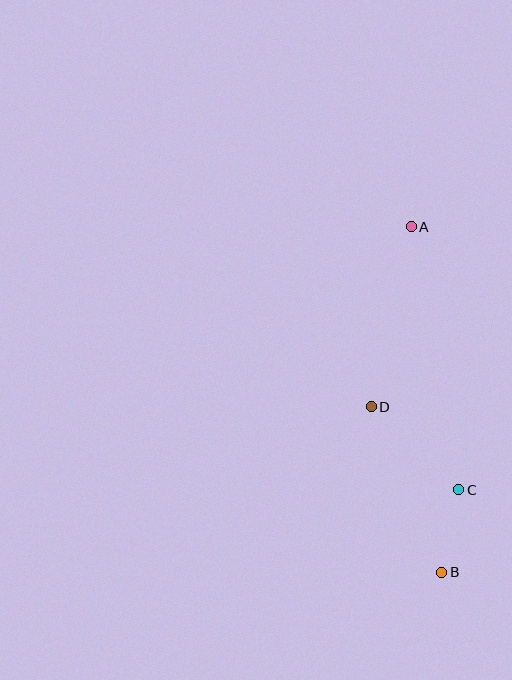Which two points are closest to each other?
Points B and C are closest to each other.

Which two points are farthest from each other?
Points A and B are farthest from each other.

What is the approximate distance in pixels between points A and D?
The distance between A and D is approximately 185 pixels.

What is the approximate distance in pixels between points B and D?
The distance between B and D is approximately 180 pixels.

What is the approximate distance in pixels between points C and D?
The distance between C and D is approximately 121 pixels.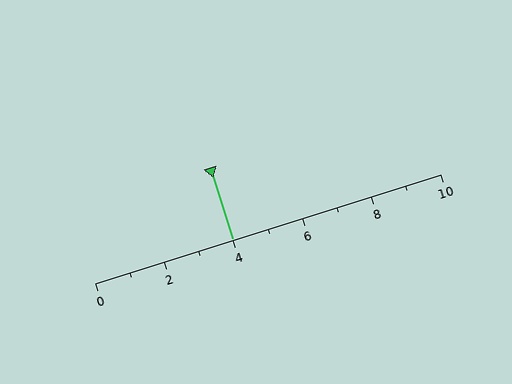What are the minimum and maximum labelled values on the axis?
The axis runs from 0 to 10.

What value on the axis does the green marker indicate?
The marker indicates approximately 4.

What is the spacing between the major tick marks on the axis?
The major ticks are spaced 2 apart.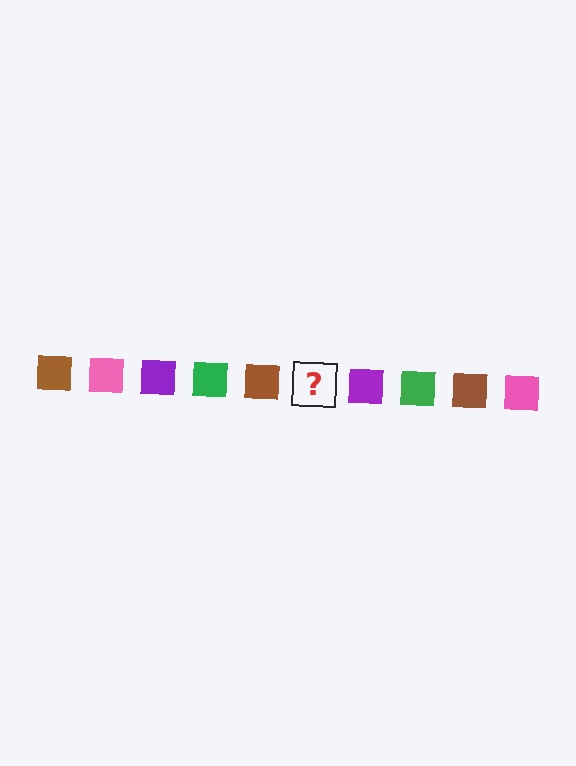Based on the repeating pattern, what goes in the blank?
The blank should be a pink square.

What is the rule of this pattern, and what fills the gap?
The rule is that the pattern cycles through brown, pink, purple, green squares. The gap should be filled with a pink square.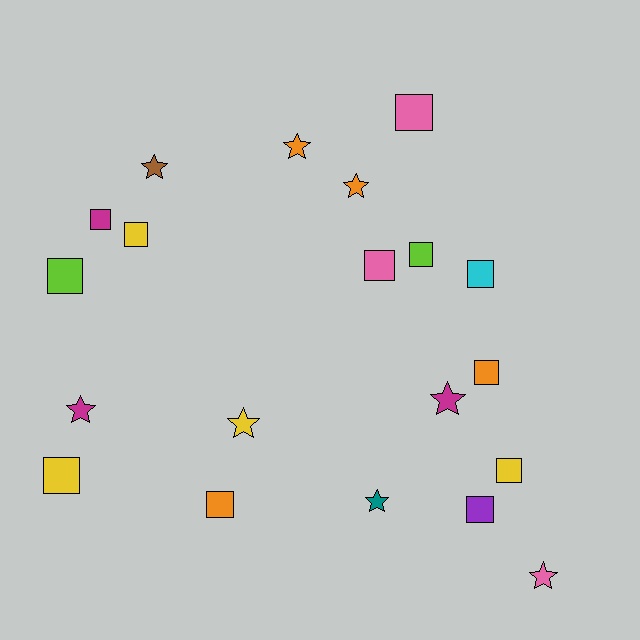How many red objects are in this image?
There are no red objects.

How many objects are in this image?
There are 20 objects.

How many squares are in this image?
There are 12 squares.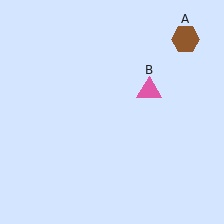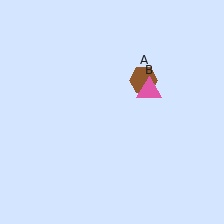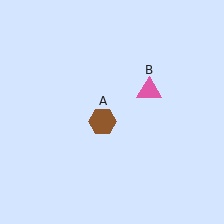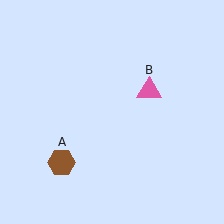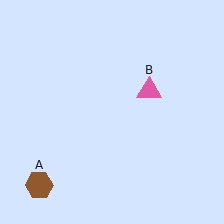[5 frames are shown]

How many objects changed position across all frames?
1 object changed position: brown hexagon (object A).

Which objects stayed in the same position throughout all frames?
Pink triangle (object B) remained stationary.